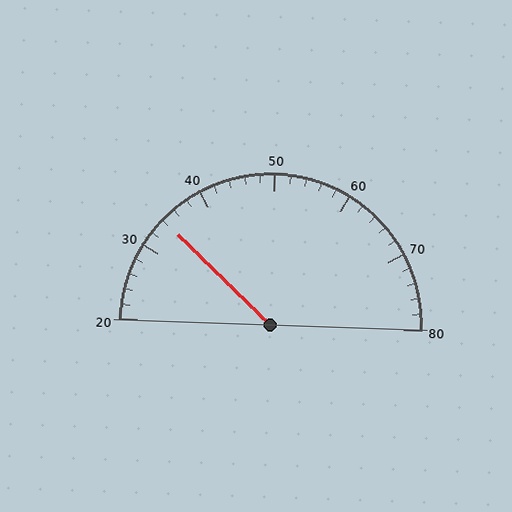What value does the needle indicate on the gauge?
The needle indicates approximately 34.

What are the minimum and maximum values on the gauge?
The gauge ranges from 20 to 80.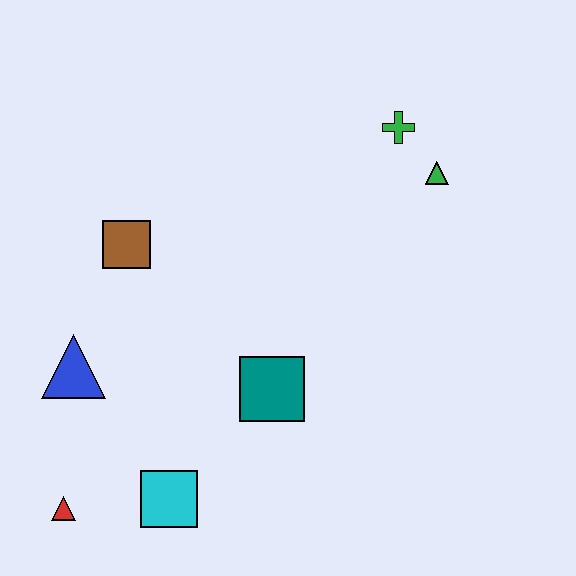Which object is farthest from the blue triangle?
The green triangle is farthest from the blue triangle.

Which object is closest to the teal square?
The cyan square is closest to the teal square.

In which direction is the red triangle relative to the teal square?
The red triangle is to the left of the teal square.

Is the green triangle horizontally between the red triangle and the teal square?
No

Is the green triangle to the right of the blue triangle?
Yes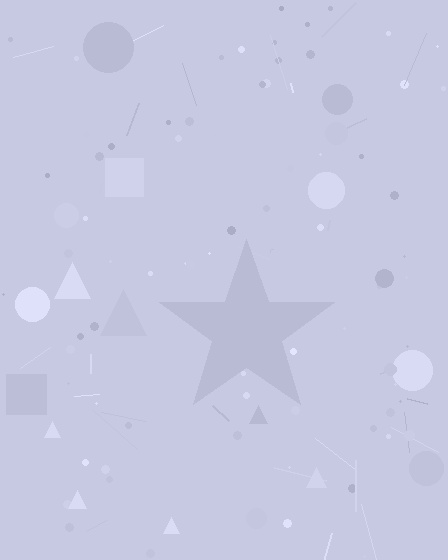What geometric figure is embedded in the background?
A star is embedded in the background.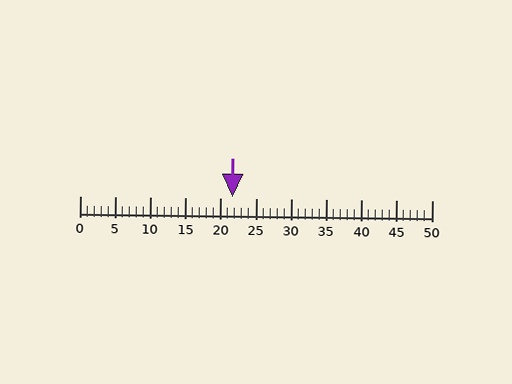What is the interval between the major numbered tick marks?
The major tick marks are spaced 5 units apart.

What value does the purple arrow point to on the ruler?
The purple arrow points to approximately 22.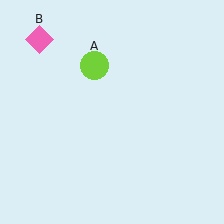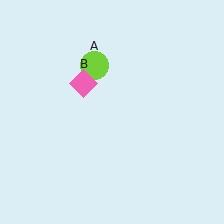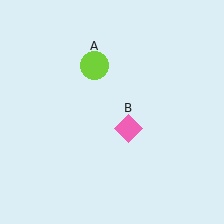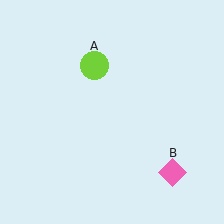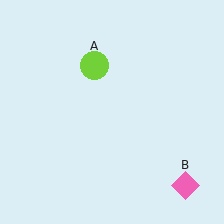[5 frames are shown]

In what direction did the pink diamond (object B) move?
The pink diamond (object B) moved down and to the right.